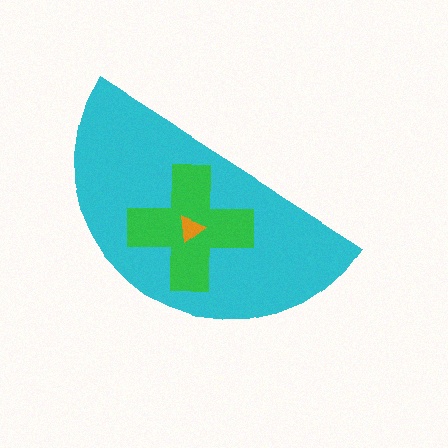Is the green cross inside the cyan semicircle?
Yes.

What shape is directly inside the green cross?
The orange triangle.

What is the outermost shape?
The cyan semicircle.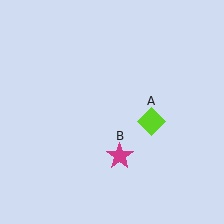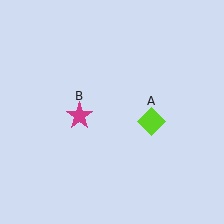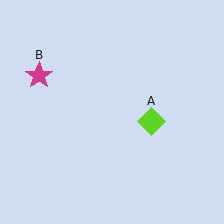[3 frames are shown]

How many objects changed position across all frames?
1 object changed position: magenta star (object B).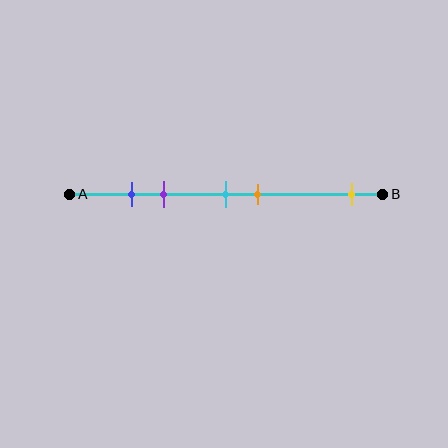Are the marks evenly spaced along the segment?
No, the marks are not evenly spaced.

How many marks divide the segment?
There are 5 marks dividing the segment.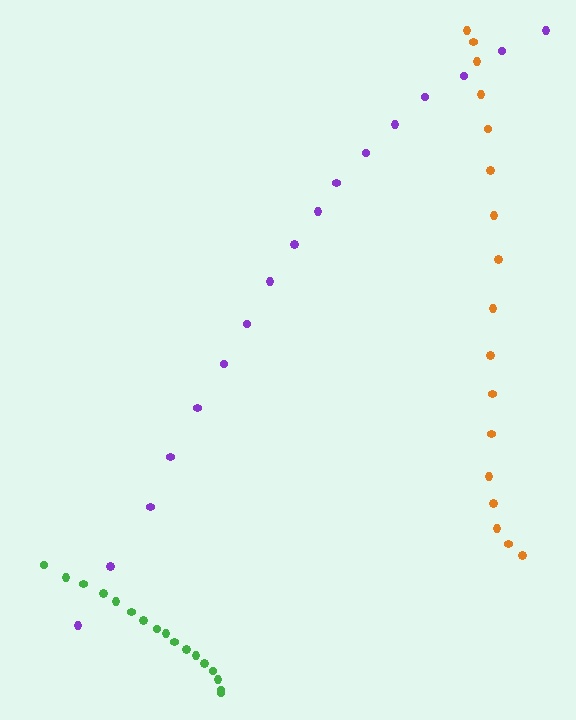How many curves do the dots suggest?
There are 3 distinct paths.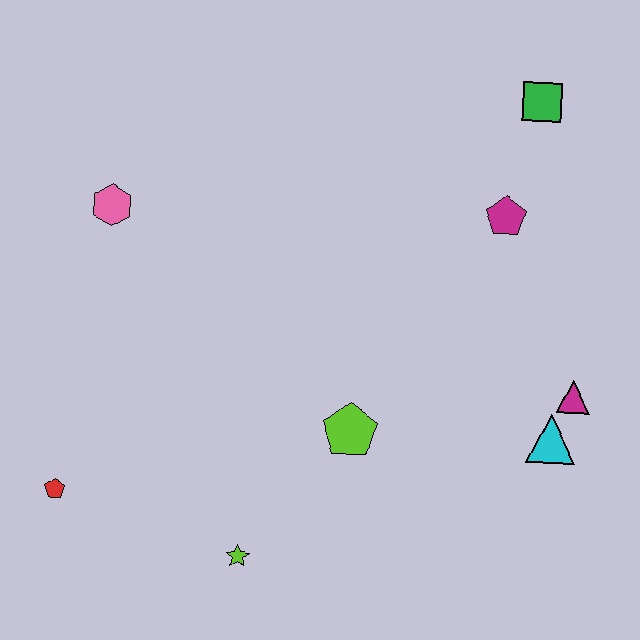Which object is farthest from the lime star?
The green square is farthest from the lime star.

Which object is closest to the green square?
The magenta pentagon is closest to the green square.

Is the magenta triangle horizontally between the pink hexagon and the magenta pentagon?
No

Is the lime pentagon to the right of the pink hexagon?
Yes